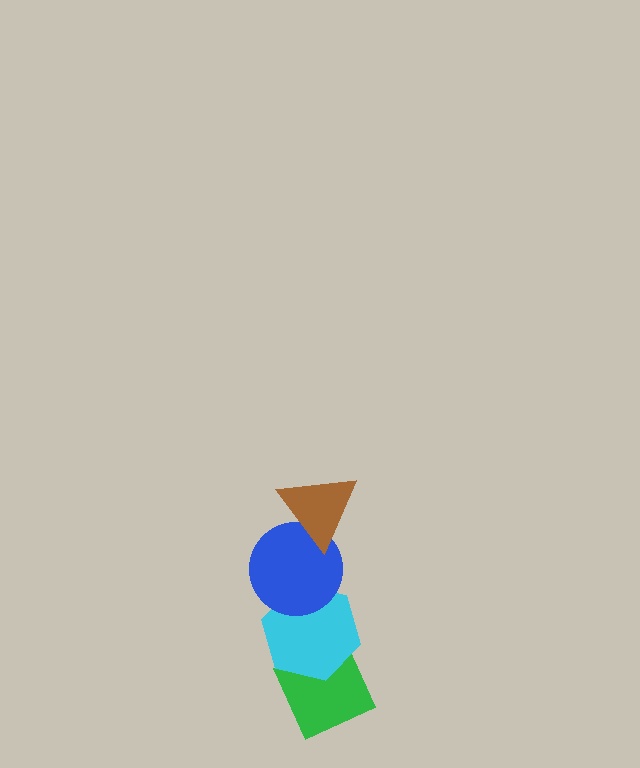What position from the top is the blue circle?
The blue circle is 2nd from the top.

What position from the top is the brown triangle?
The brown triangle is 1st from the top.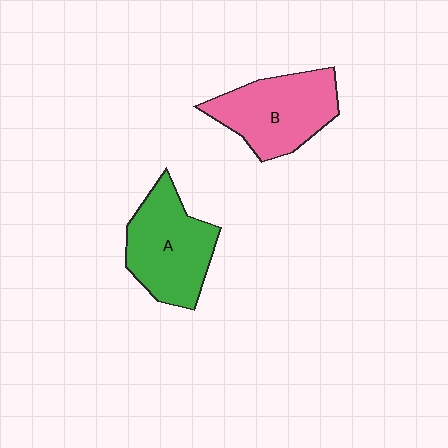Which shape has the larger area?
Shape A (green).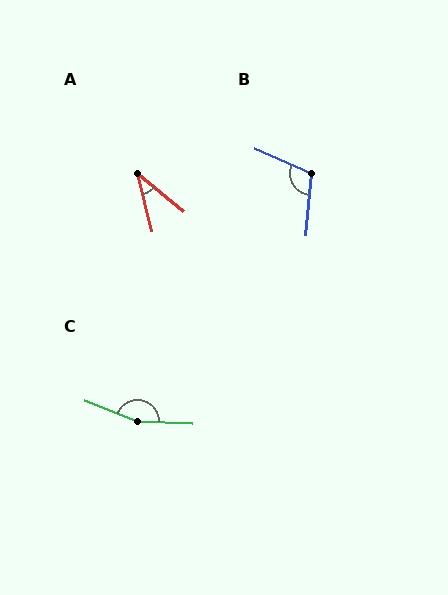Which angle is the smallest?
A, at approximately 37 degrees.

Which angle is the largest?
C, at approximately 161 degrees.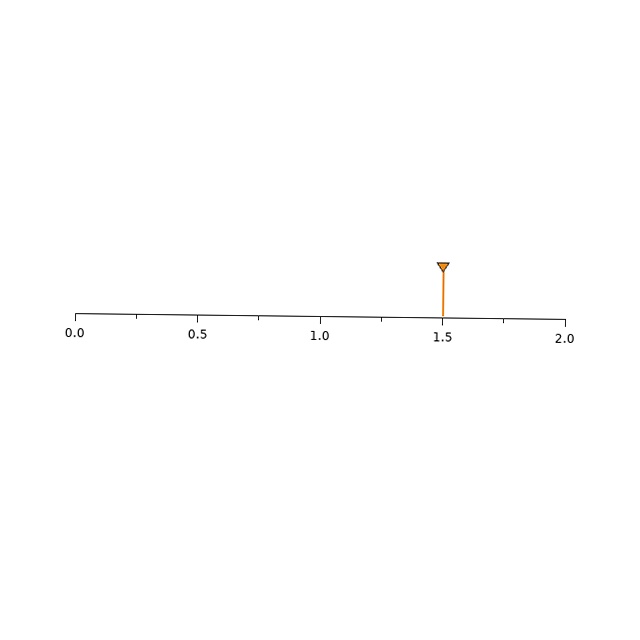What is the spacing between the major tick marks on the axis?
The major ticks are spaced 0.5 apart.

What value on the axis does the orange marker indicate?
The marker indicates approximately 1.5.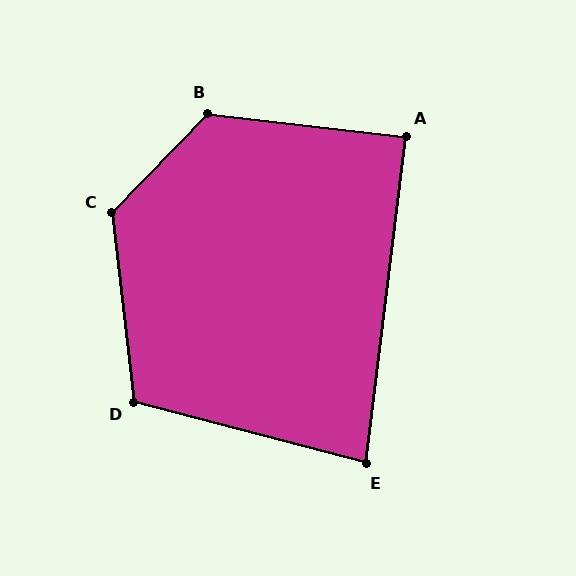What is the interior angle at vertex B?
Approximately 128 degrees (obtuse).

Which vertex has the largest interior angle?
C, at approximately 129 degrees.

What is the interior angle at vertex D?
Approximately 111 degrees (obtuse).